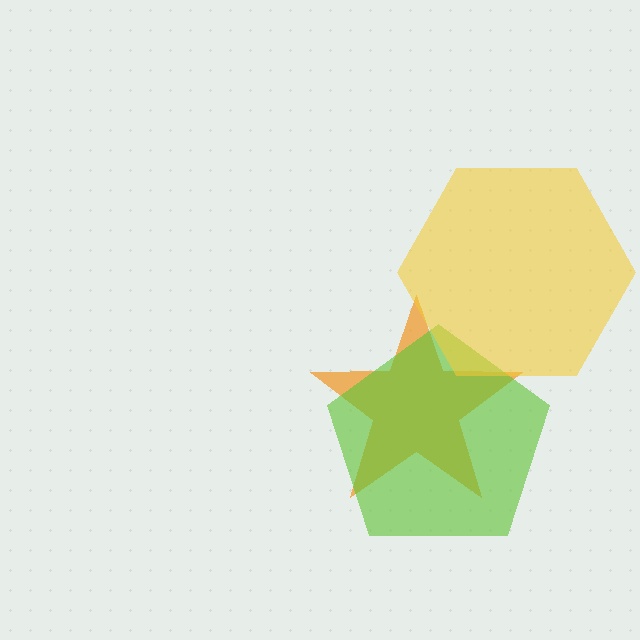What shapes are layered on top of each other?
The layered shapes are: an orange star, a lime pentagon, a yellow hexagon.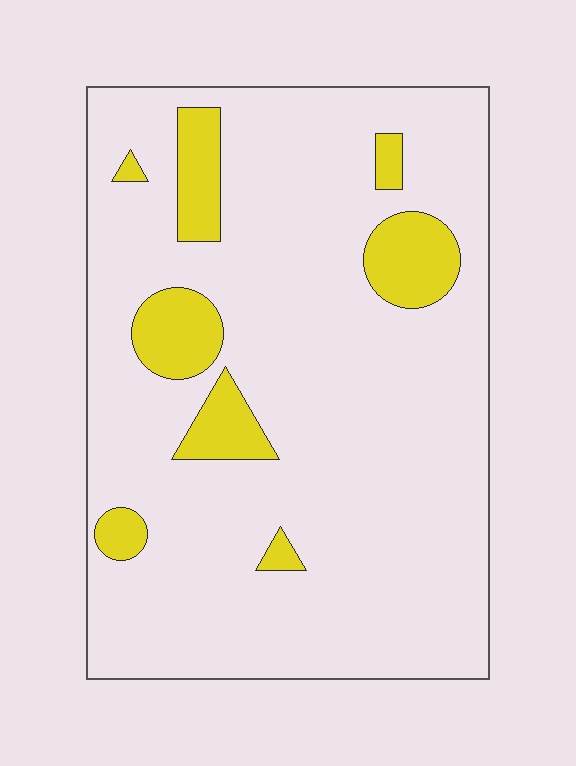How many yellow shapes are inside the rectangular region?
8.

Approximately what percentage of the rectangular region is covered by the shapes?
Approximately 15%.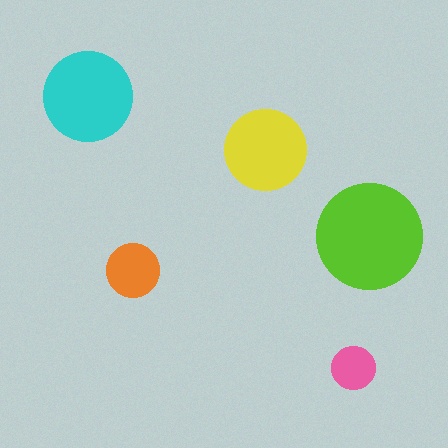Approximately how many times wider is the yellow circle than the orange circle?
About 1.5 times wider.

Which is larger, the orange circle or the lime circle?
The lime one.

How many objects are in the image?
There are 5 objects in the image.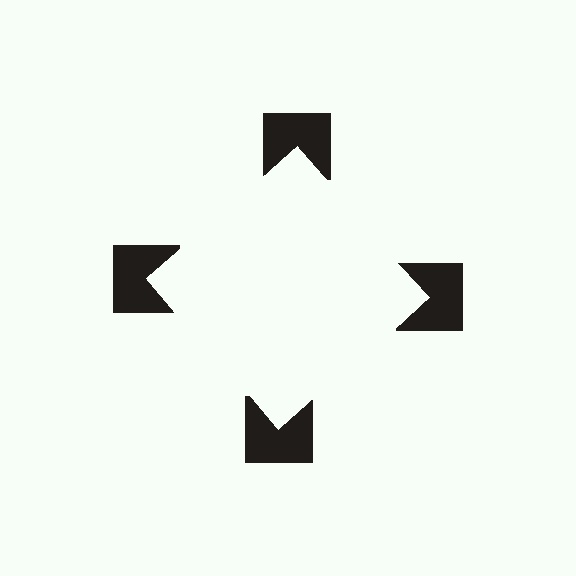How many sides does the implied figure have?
4 sides.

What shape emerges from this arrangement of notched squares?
An illusory square — its edges are inferred from the aligned wedge cuts in the notched squares, not physically drawn.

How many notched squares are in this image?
There are 4 — one at each vertex of the illusory square.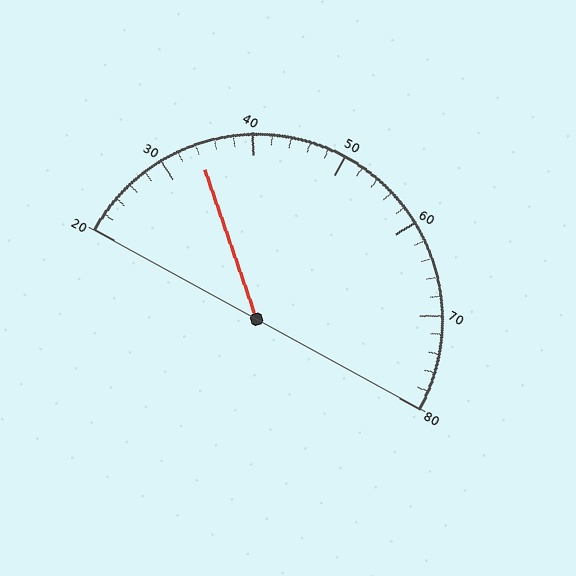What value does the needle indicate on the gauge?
The needle indicates approximately 34.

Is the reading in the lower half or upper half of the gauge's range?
The reading is in the lower half of the range (20 to 80).